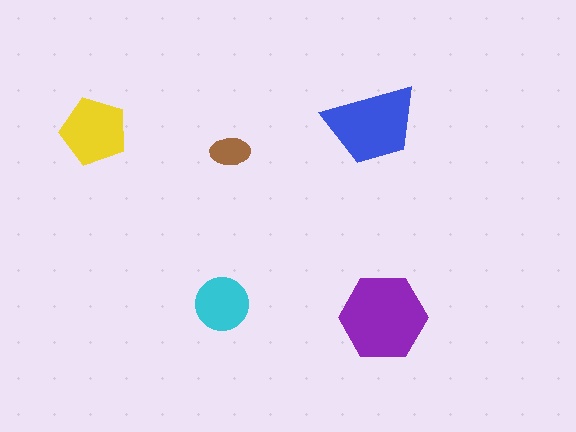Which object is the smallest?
The brown ellipse.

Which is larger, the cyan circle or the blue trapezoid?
The blue trapezoid.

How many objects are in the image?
There are 5 objects in the image.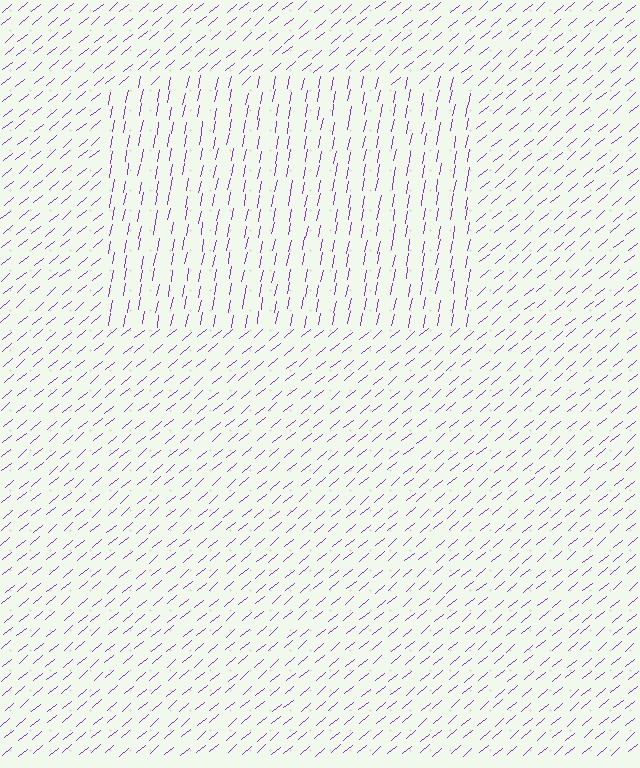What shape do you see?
I see a rectangle.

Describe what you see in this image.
The image is filled with small purple line segments. A rectangle region in the image has lines oriented differently from the surrounding lines, creating a visible texture boundary.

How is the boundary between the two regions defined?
The boundary is defined purely by a change in line orientation (approximately 39 degrees difference). All lines are the same color and thickness.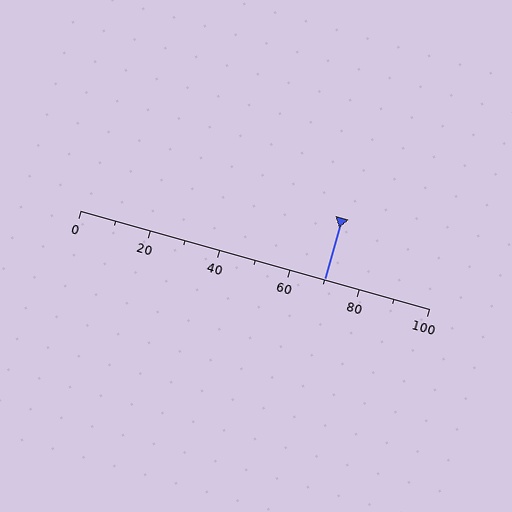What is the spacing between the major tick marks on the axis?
The major ticks are spaced 20 apart.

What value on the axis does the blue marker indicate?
The marker indicates approximately 70.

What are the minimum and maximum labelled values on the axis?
The axis runs from 0 to 100.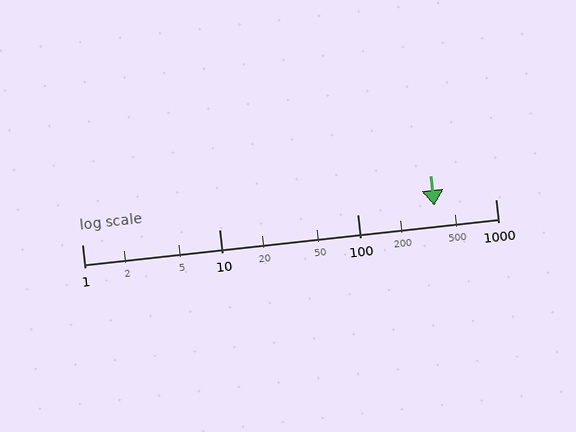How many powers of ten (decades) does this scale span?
The scale spans 3 decades, from 1 to 1000.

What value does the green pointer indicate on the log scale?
The pointer indicates approximately 360.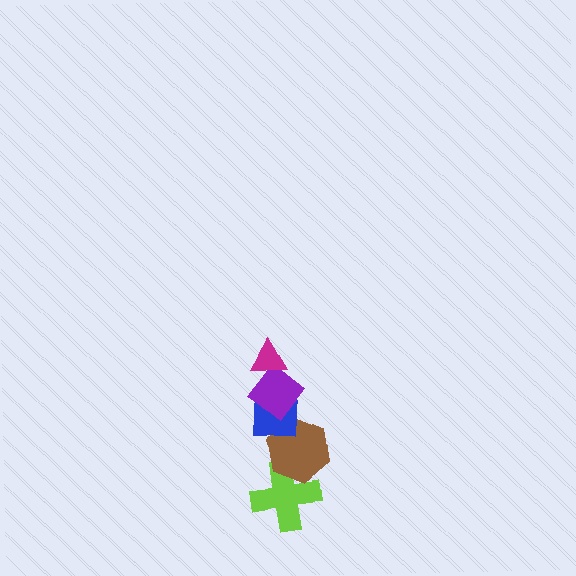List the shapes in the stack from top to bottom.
From top to bottom: the magenta triangle, the purple diamond, the blue square, the brown hexagon, the lime cross.